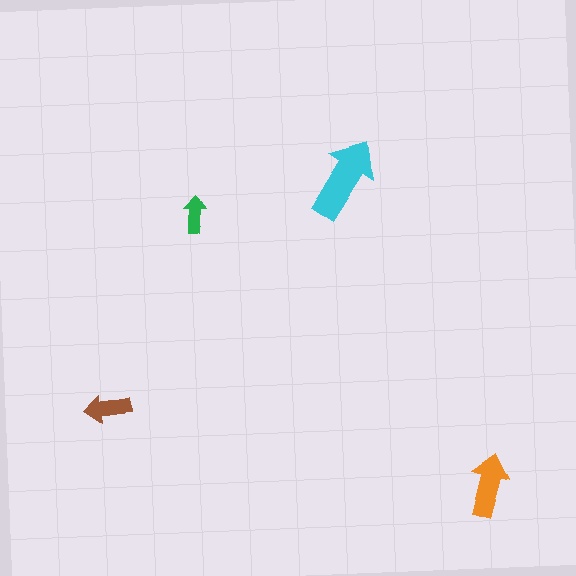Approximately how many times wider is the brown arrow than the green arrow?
About 1.5 times wider.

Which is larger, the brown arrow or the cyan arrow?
The cyan one.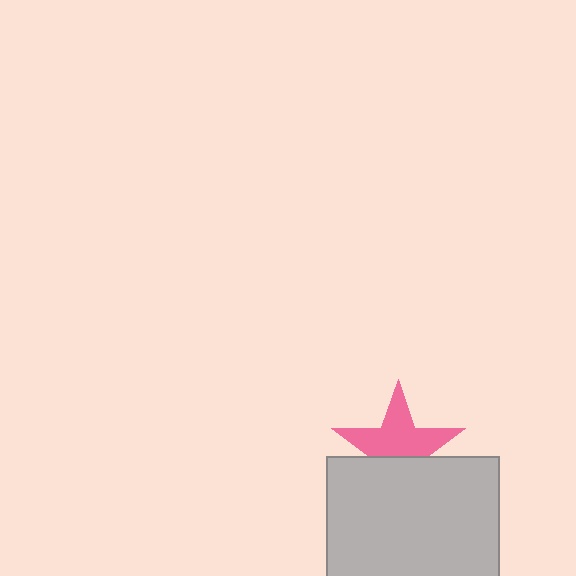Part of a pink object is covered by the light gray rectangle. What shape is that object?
It is a star.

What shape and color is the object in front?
The object in front is a light gray rectangle.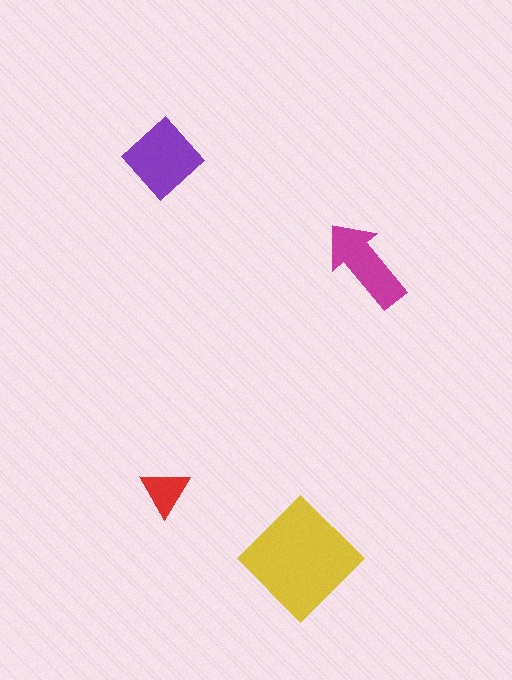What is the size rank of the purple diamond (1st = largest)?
2nd.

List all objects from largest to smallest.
The yellow diamond, the purple diamond, the magenta arrow, the red triangle.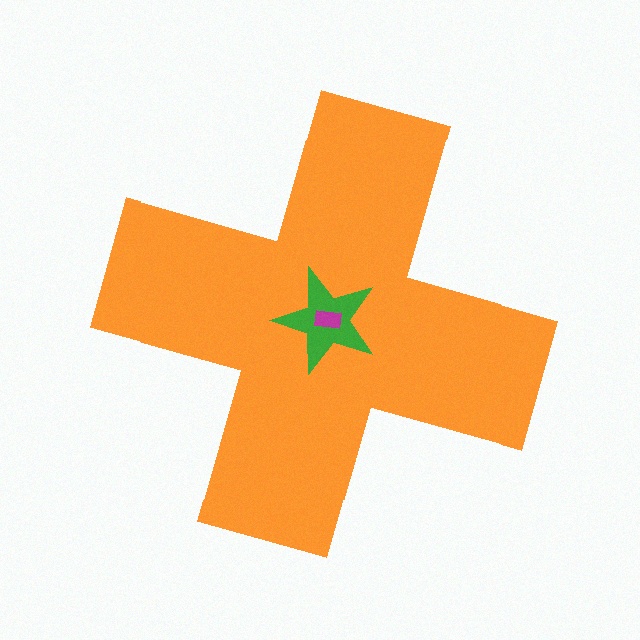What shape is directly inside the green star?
The magenta rectangle.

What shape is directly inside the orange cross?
The green star.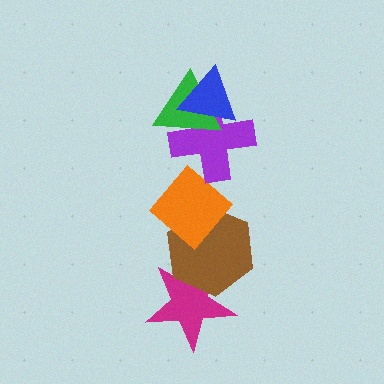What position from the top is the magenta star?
The magenta star is 6th from the top.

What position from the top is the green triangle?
The green triangle is 2nd from the top.